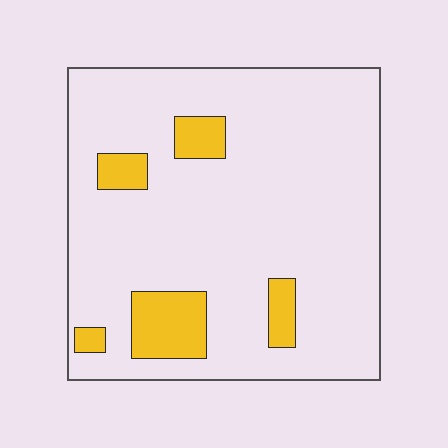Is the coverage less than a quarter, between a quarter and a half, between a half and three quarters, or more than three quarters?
Less than a quarter.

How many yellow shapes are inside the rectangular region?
5.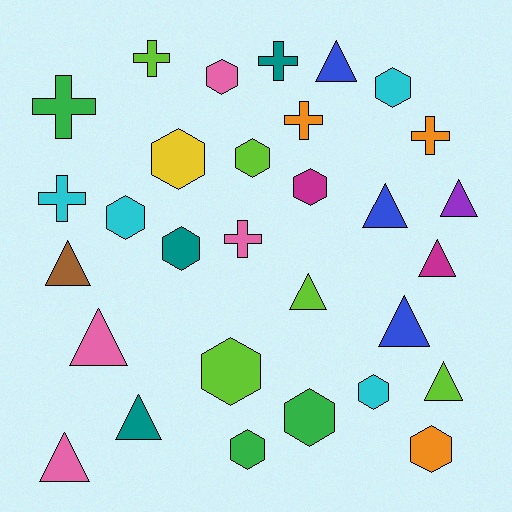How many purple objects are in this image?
There is 1 purple object.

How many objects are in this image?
There are 30 objects.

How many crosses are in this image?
There are 7 crosses.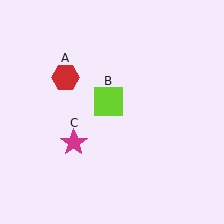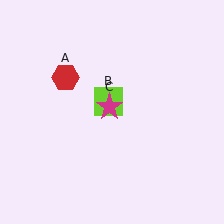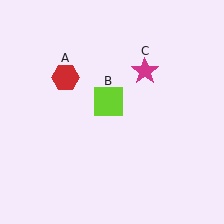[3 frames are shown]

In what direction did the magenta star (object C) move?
The magenta star (object C) moved up and to the right.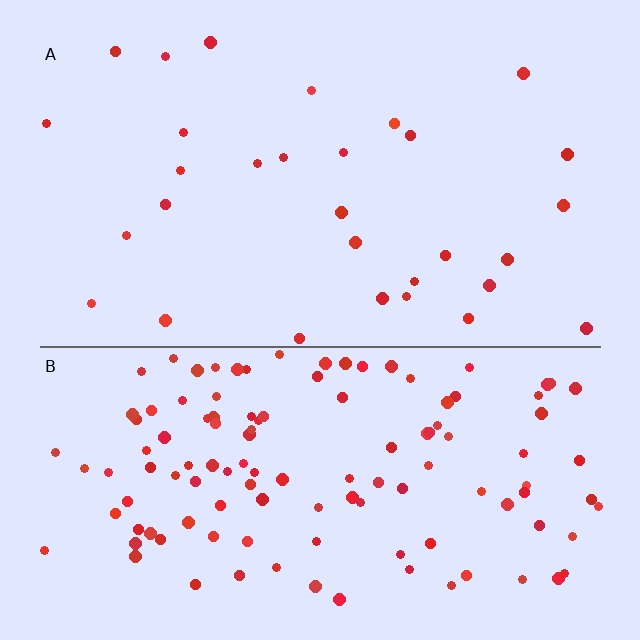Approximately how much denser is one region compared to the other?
Approximately 4.0× — region B over region A.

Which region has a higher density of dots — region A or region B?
B (the bottom).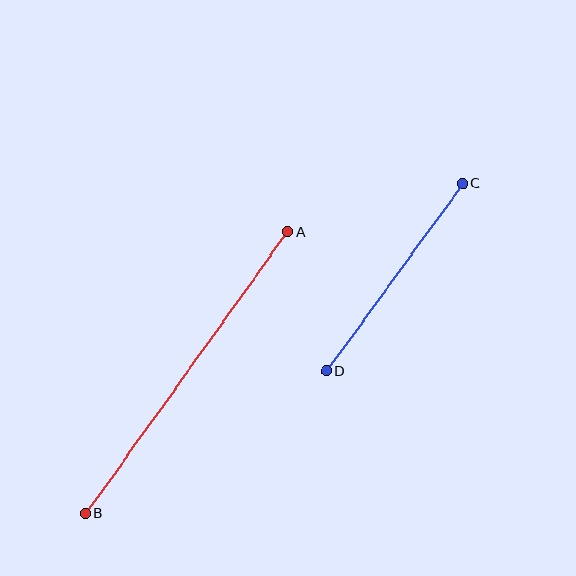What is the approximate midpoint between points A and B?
The midpoint is at approximately (187, 373) pixels.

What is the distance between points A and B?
The distance is approximately 347 pixels.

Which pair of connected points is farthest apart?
Points A and B are farthest apart.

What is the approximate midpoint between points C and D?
The midpoint is at approximately (395, 277) pixels.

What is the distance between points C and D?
The distance is approximately 232 pixels.